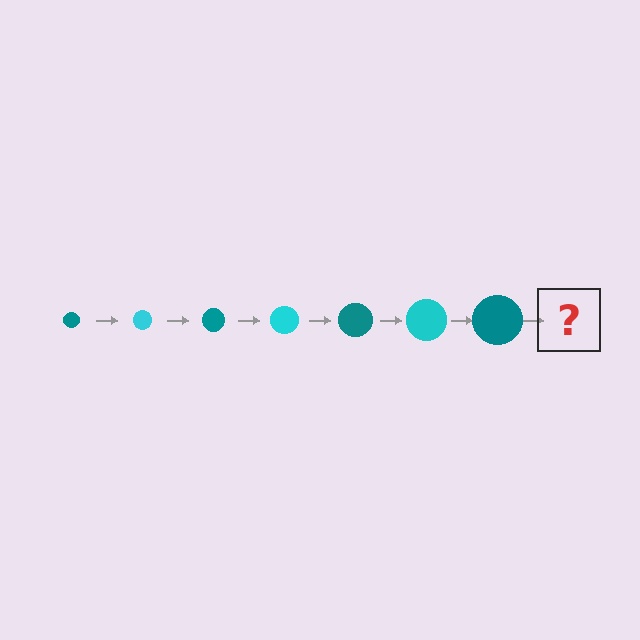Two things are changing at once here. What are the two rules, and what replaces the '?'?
The two rules are that the circle grows larger each step and the color cycles through teal and cyan. The '?' should be a cyan circle, larger than the previous one.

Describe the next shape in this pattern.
It should be a cyan circle, larger than the previous one.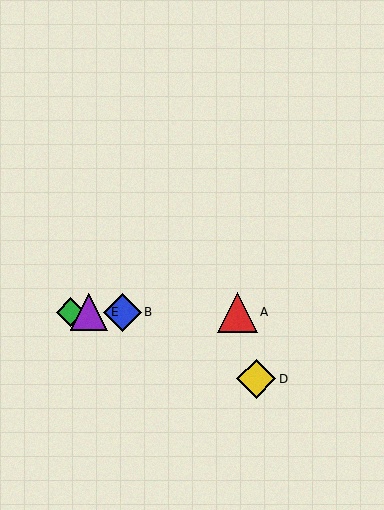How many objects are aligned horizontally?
4 objects (A, B, C, E) are aligned horizontally.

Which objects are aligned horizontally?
Objects A, B, C, E are aligned horizontally.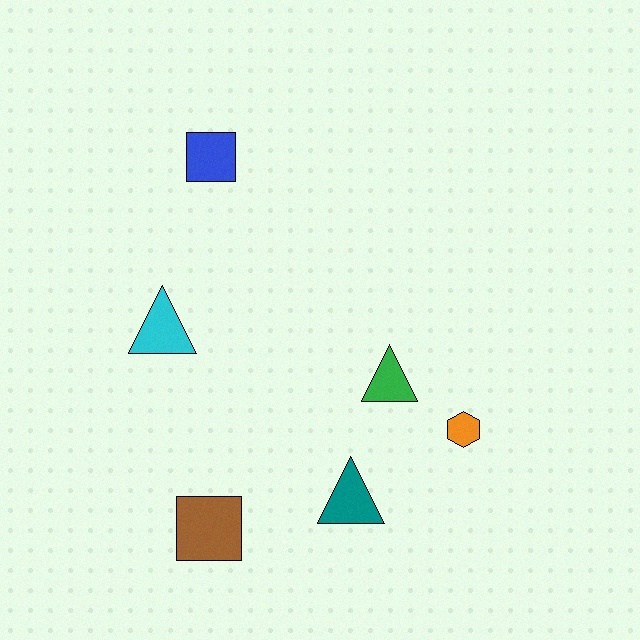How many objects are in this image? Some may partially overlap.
There are 6 objects.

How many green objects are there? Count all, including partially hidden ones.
There is 1 green object.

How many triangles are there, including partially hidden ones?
There are 3 triangles.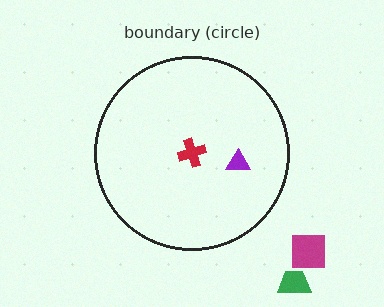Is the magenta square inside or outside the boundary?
Outside.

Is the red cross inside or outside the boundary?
Inside.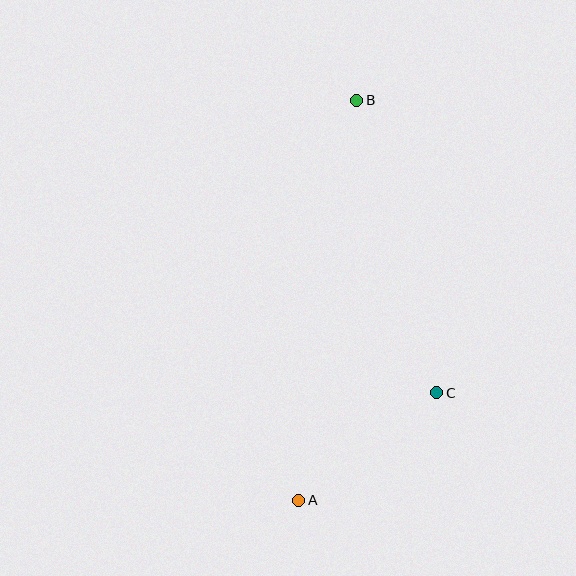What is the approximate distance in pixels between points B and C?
The distance between B and C is approximately 304 pixels.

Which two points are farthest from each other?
Points A and B are farthest from each other.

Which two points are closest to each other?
Points A and C are closest to each other.